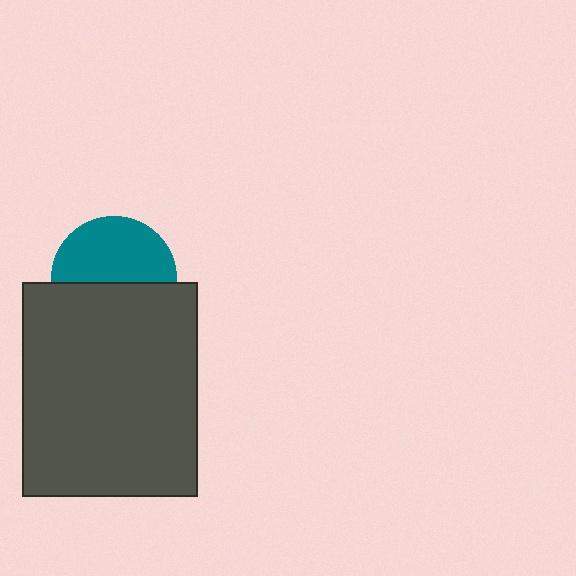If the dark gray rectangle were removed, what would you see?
You would see the complete teal circle.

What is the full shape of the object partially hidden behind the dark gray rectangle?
The partially hidden object is a teal circle.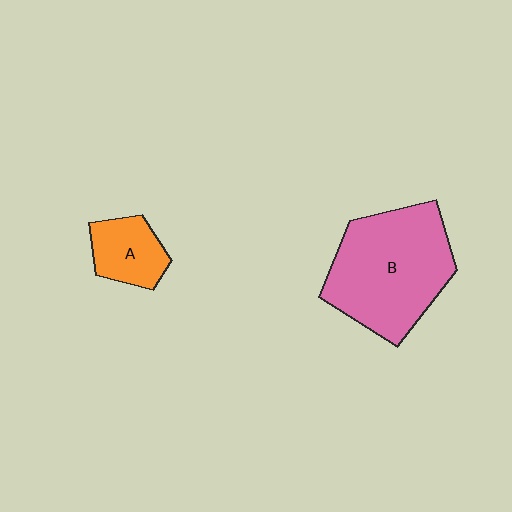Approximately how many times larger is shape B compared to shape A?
Approximately 2.8 times.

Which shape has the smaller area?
Shape A (orange).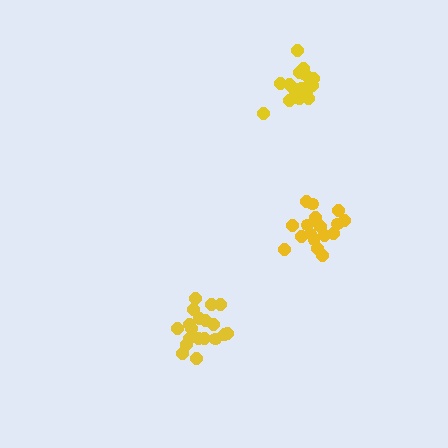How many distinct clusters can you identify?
There are 3 distinct clusters.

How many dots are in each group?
Group 1: 19 dots, Group 2: 19 dots, Group 3: 17 dots (55 total).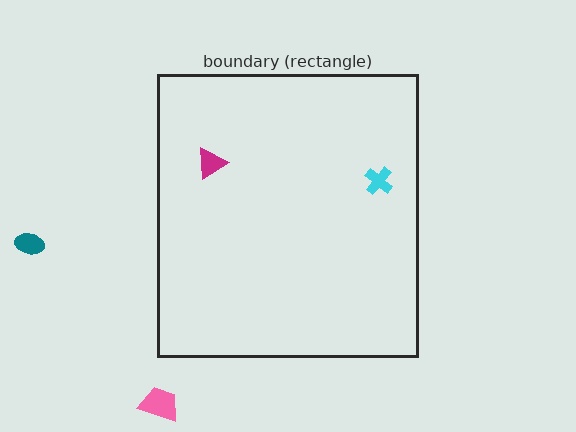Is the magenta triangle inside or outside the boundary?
Inside.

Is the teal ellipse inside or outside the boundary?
Outside.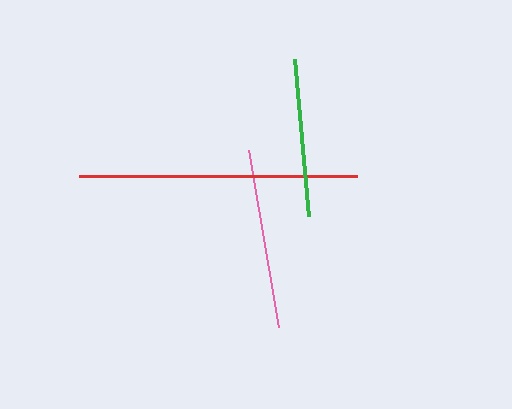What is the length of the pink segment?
The pink segment is approximately 179 pixels long.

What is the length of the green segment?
The green segment is approximately 158 pixels long.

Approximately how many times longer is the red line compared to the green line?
The red line is approximately 1.8 times the length of the green line.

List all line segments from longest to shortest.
From longest to shortest: red, pink, green.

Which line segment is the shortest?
The green line is the shortest at approximately 158 pixels.